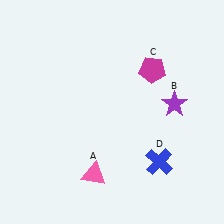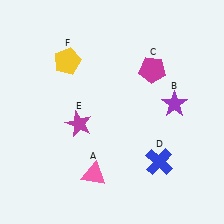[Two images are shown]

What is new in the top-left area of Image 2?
A yellow pentagon (F) was added in the top-left area of Image 2.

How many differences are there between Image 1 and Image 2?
There are 2 differences between the two images.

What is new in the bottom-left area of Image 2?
A magenta star (E) was added in the bottom-left area of Image 2.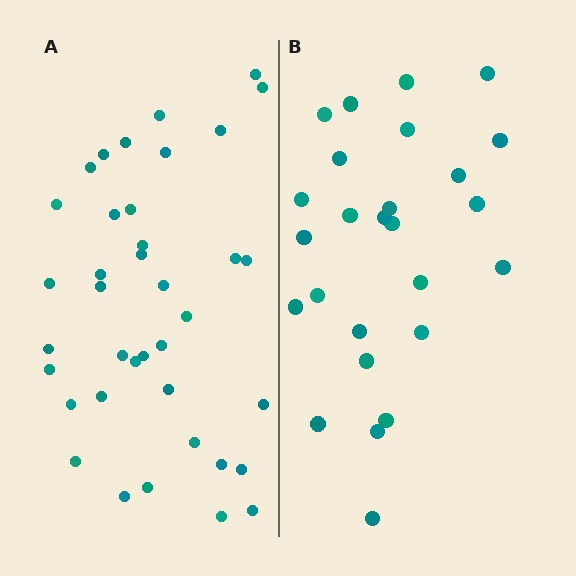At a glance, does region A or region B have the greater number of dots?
Region A (the left region) has more dots.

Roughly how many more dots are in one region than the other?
Region A has roughly 12 or so more dots than region B.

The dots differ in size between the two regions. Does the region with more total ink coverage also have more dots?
No. Region B has more total ink coverage because its dots are larger, but region A actually contains more individual dots. Total area can be misleading — the number of items is what matters here.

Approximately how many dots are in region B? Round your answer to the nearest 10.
About 30 dots. (The exact count is 26, which rounds to 30.)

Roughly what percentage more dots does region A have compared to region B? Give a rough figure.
About 45% more.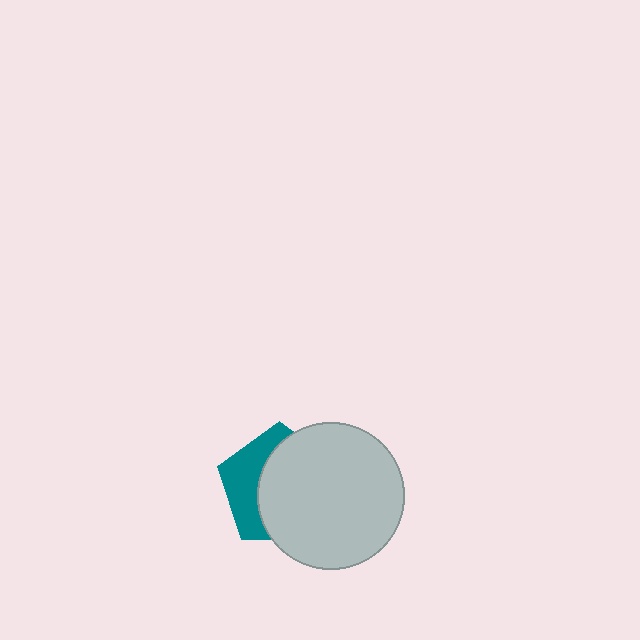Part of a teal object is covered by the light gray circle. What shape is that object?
It is a pentagon.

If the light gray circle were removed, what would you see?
You would see the complete teal pentagon.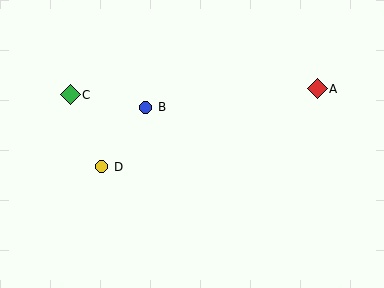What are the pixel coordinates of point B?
Point B is at (146, 107).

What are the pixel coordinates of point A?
Point A is at (317, 89).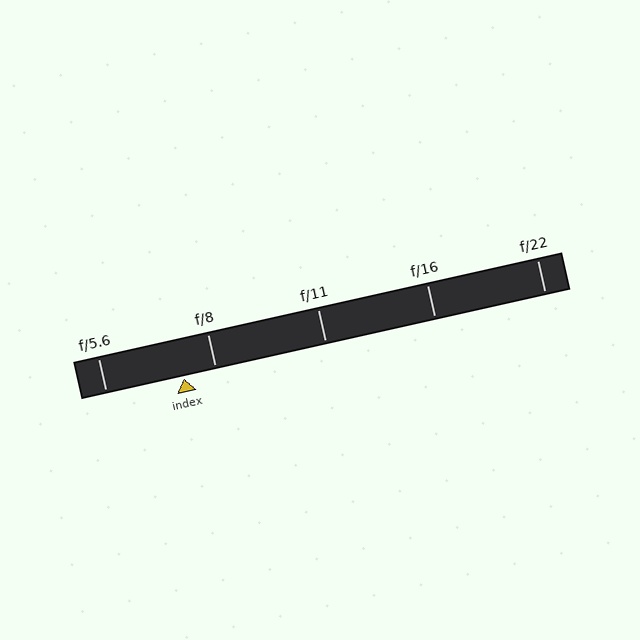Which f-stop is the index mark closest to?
The index mark is closest to f/8.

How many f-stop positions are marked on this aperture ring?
There are 5 f-stop positions marked.